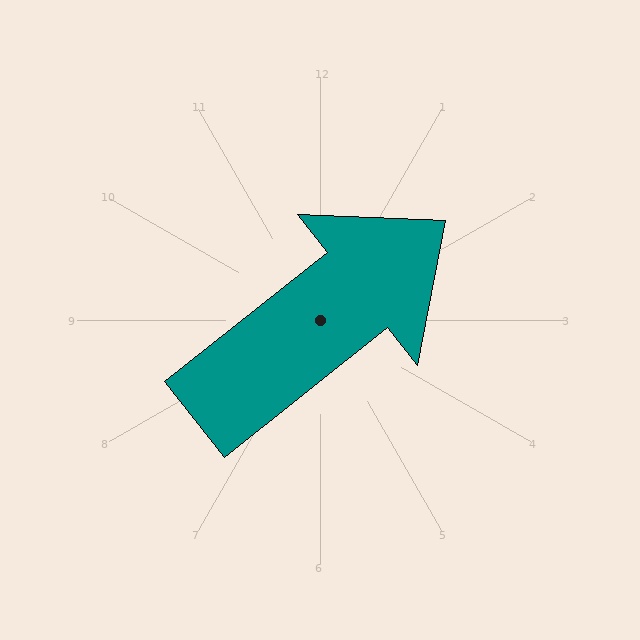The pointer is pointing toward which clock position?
Roughly 2 o'clock.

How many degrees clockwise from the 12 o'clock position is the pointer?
Approximately 52 degrees.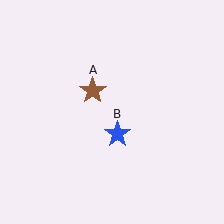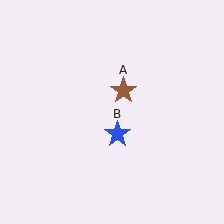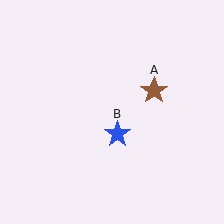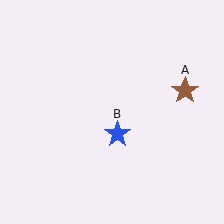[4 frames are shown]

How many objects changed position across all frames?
1 object changed position: brown star (object A).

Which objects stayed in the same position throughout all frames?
Blue star (object B) remained stationary.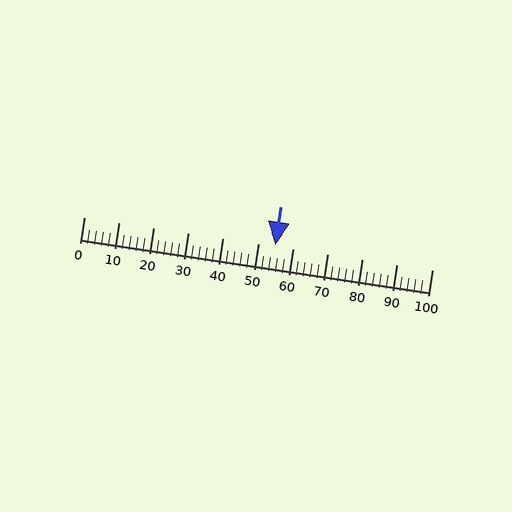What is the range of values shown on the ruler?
The ruler shows values from 0 to 100.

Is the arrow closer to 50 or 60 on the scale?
The arrow is closer to 60.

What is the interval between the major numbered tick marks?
The major tick marks are spaced 10 units apart.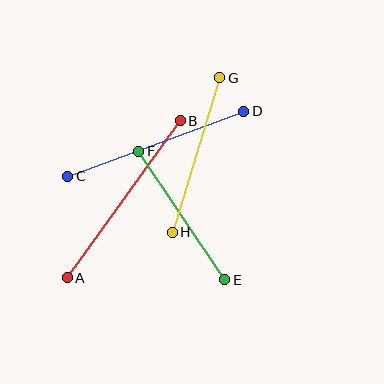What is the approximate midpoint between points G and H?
The midpoint is at approximately (196, 155) pixels.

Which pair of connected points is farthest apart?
Points A and B are farthest apart.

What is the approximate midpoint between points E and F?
The midpoint is at approximately (182, 216) pixels.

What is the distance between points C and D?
The distance is approximately 187 pixels.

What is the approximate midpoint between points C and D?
The midpoint is at approximately (156, 144) pixels.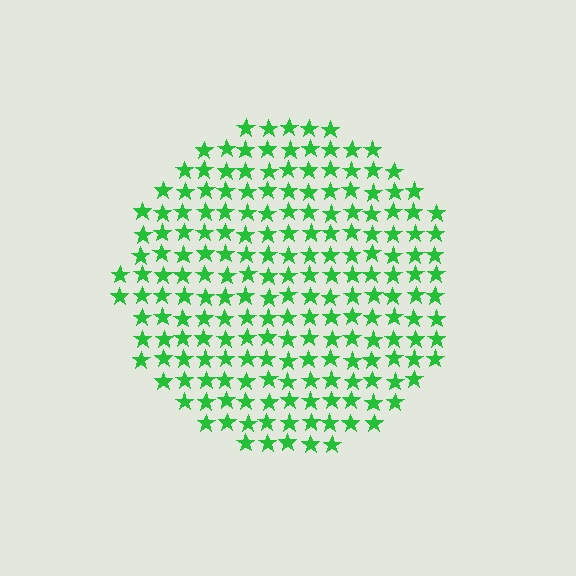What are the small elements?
The small elements are stars.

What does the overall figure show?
The overall figure shows a circle.